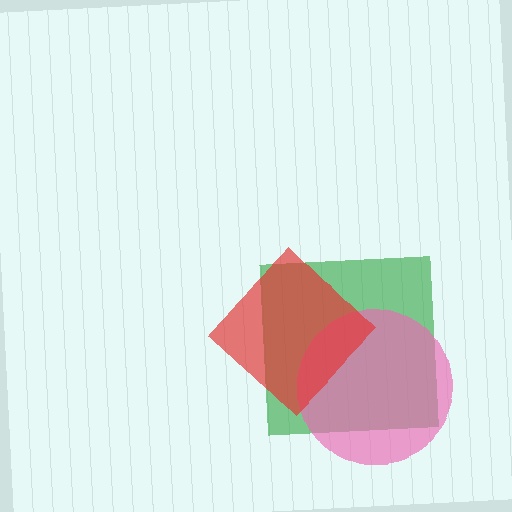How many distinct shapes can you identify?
There are 3 distinct shapes: a green square, a pink circle, a red diamond.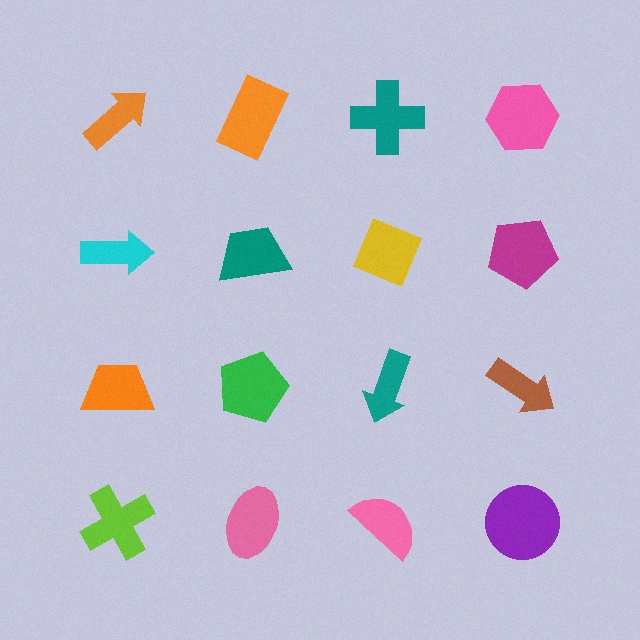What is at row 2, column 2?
A teal trapezoid.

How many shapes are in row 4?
4 shapes.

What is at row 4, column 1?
A lime cross.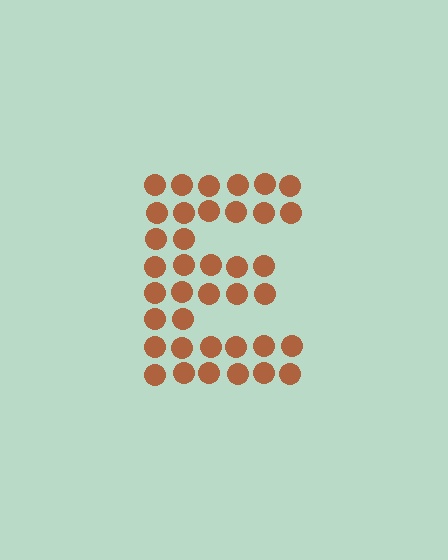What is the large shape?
The large shape is the letter E.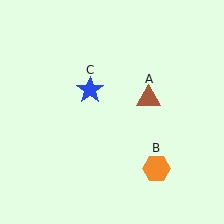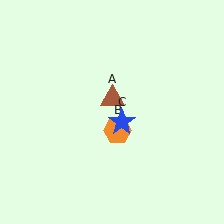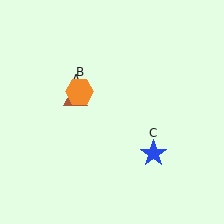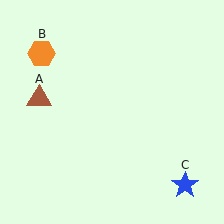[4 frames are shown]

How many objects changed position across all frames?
3 objects changed position: brown triangle (object A), orange hexagon (object B), blue star (object C).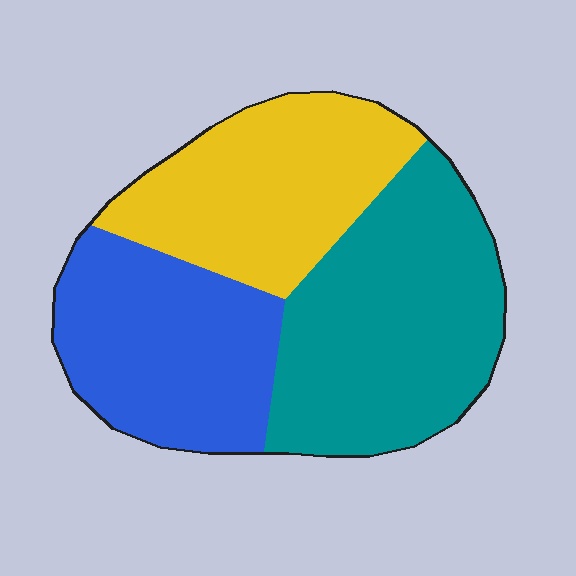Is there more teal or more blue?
Teal.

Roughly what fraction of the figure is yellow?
Yellow takes up between a quarter and a half of the figure.